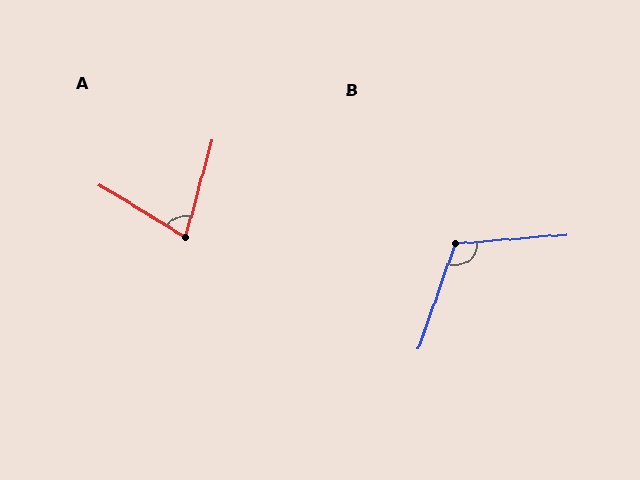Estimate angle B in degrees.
Approximately 114 degrees.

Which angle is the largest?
B, at approximately 114 degrees.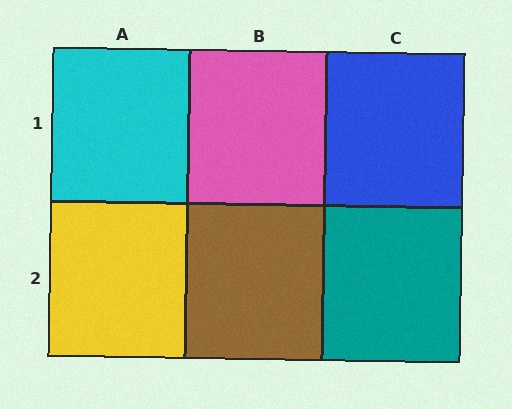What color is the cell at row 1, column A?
Cyan.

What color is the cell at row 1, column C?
Blue.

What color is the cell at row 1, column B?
Pink.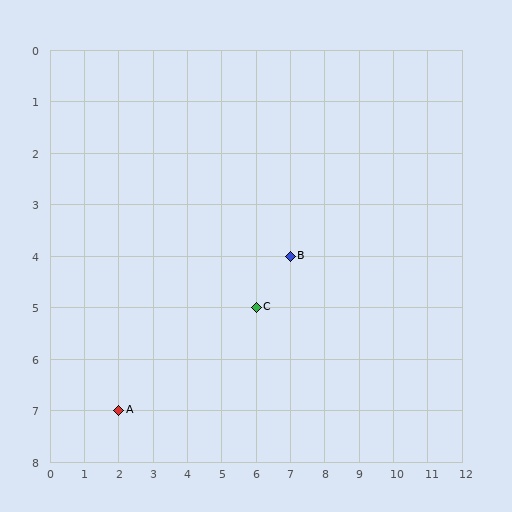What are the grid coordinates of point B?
Point B is at grid coordinates (7, 4).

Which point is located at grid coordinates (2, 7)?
Point A is at (2, 7).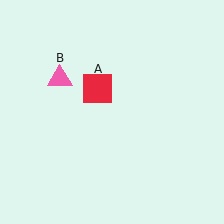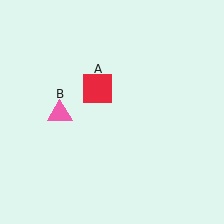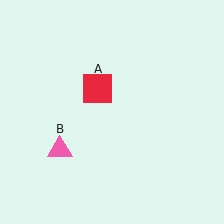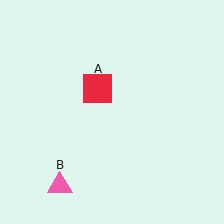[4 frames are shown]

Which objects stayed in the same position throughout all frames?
Red square (object A) remained stationary.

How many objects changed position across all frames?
1 object changed position: pink triangle (object B).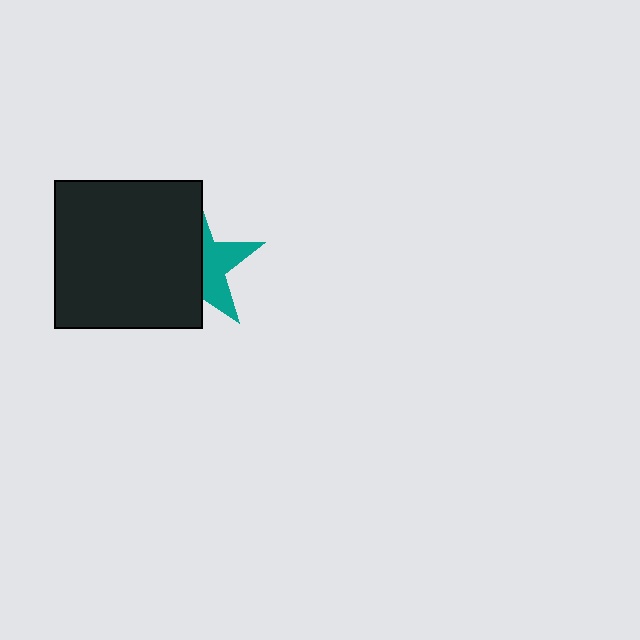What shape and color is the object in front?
The object in front is a black square.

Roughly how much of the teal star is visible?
A small part of it is visible (roughly 40%).